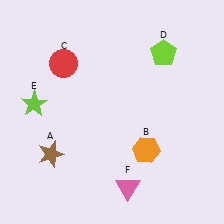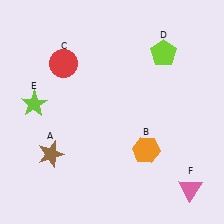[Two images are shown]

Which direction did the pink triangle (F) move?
The pink triangle (F) moved right.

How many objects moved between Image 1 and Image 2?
1 object moved between the two images.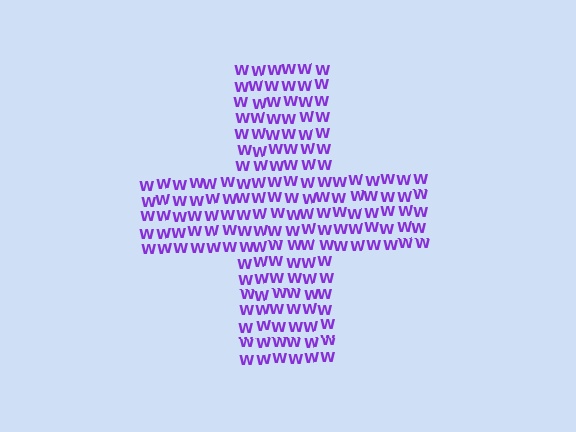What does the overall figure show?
The overall figure shows a cross.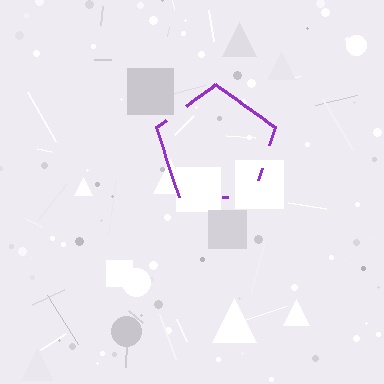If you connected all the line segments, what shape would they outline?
They would outline a pentagon.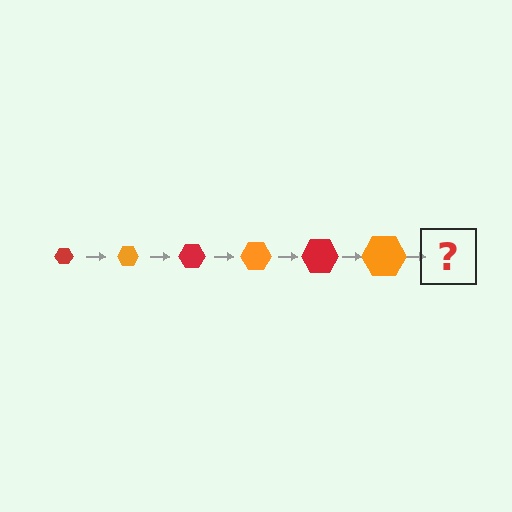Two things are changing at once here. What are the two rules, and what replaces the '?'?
The two rules are that the hexagon grows larger each step and the color cycles through red and orange. The '?' should be a red hexagon, larger than the previous one.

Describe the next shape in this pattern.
It should be a red hexagon, larger than the previous one.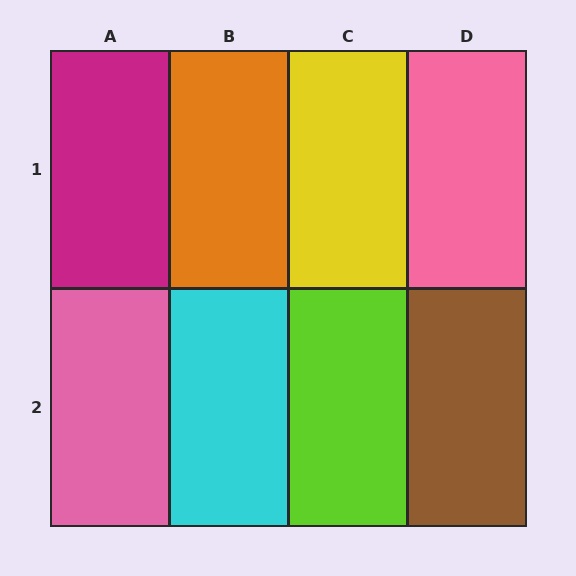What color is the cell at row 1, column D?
Pink.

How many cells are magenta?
1 cell is magenta.